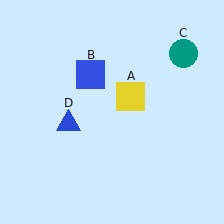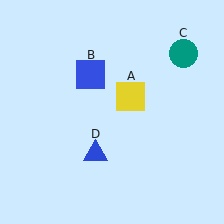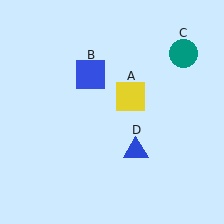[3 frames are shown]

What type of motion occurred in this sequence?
The blue triangle (object D) rotated counterclockwise around the center of the scene.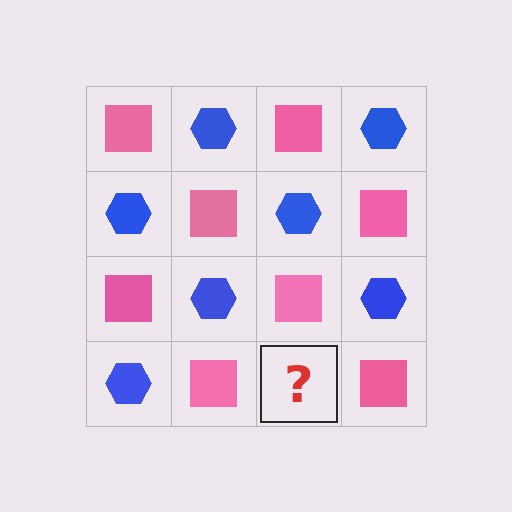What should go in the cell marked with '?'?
The missing cell should contain a blue hexagon.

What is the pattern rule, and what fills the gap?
The rule is that it alternates pink square and blue hexagon in a checkerboard pattern. The gap should be filled with a blue hexagon.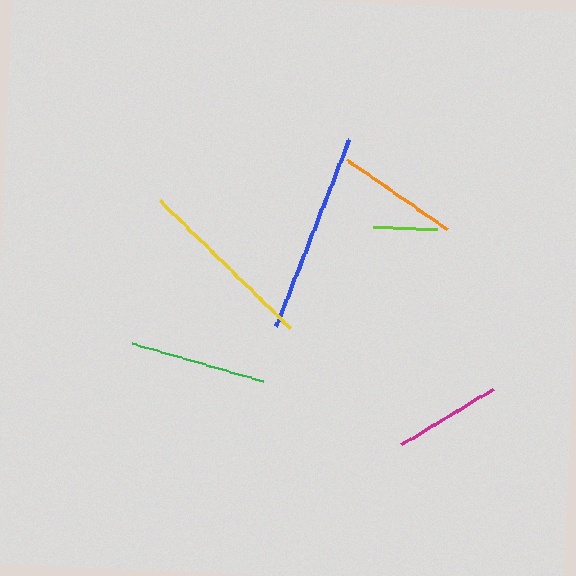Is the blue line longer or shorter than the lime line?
The blue line is longer than the lime line.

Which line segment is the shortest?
The lime line is the shortest at approximately 64 pixels.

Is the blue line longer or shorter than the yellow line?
The blue line is longer than the yellow line.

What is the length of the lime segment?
The lime segment is approximately 64 pixels long.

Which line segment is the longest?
The blue line is the longest at approximately 201 pixels.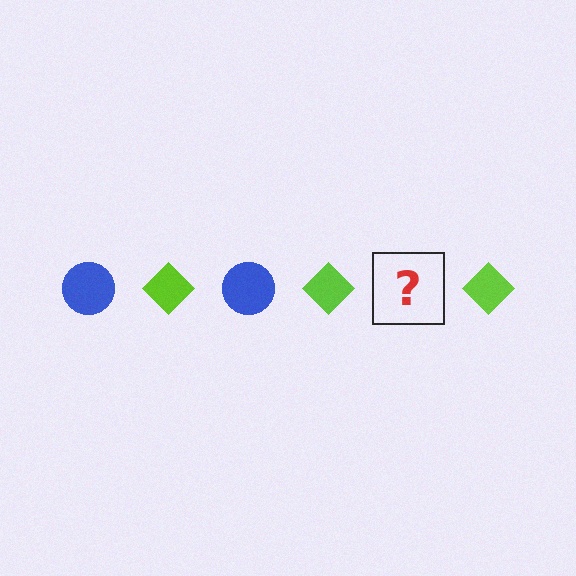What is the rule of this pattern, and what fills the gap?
The rule is that the pattern alternates between blue circle and lime diamond. The gap should be filled with a blue circle.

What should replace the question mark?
The question mark should be replaced with a blue circle.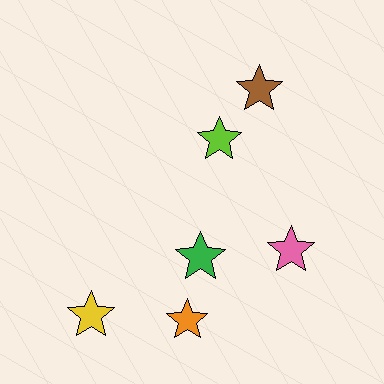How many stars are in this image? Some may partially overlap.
There are 6 stars.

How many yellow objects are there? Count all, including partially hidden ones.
There is 1 yellow object.